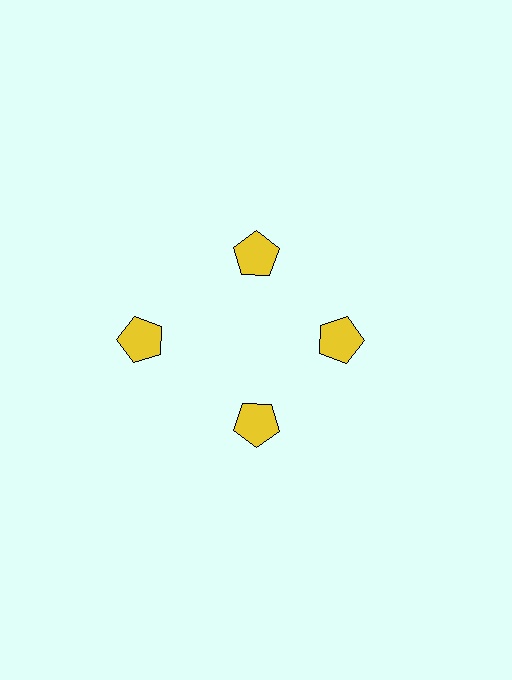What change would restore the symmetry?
The symmetry would be restored by moving it inward, back onto the ring so that all 4 pentagons sit at equal angles and equal distance from the center.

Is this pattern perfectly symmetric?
No. The 4 yellow pentagons are arranged in a ring, but one element near the 9 o'clock position is pushed outward from the center, breaking the 4-fold rotational symmetry.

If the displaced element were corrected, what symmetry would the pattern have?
It would have 4-fold rotational symmetry — the pattern would map onto itself every 90 degrees.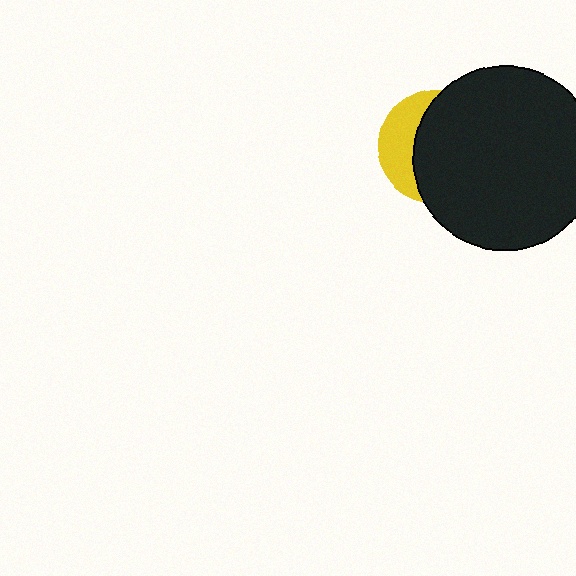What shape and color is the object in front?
The object in front is a black circle.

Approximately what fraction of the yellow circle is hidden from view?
Roughly 67% of the yellow circle is hidden behind the black circle.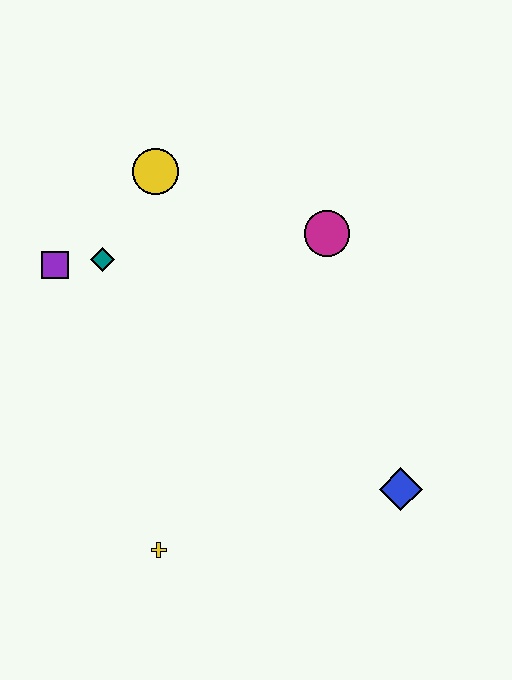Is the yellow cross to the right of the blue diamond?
No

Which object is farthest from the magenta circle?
The yellow cross is farthest from the magenta circle.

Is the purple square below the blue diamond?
No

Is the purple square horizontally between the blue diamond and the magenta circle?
No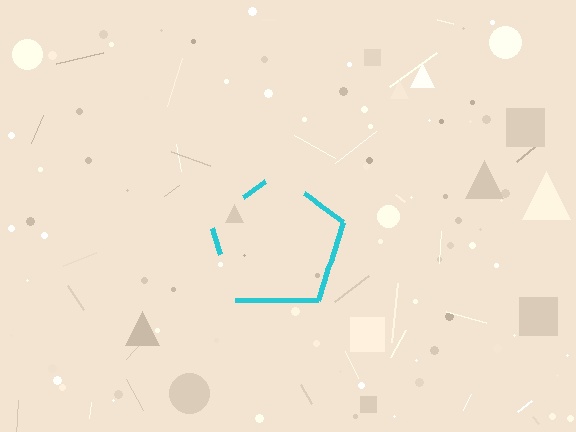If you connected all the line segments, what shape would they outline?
They would outline a pentagon.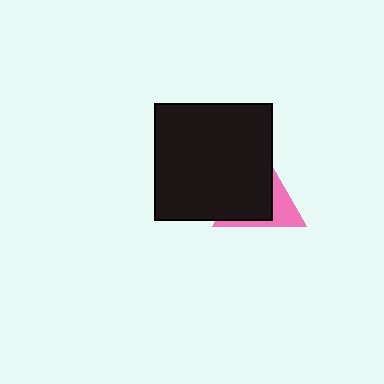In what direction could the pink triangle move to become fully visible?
The pink triangle could move right. That would shift it out from behind the black square entirely.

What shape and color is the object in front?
The object in front is a black square.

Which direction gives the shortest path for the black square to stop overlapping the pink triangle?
Moving left gives the shortest separation.